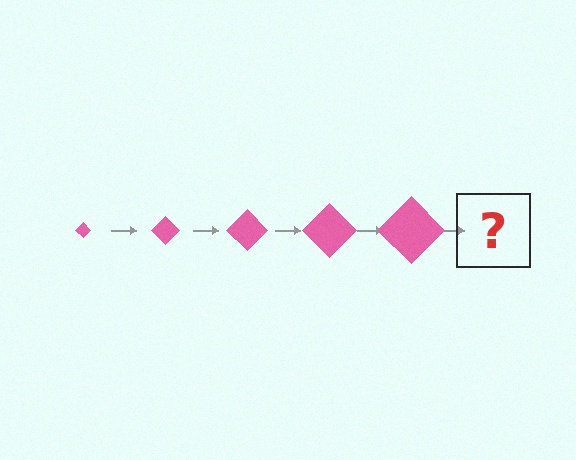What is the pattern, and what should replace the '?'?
The pattern is that the diamond gets progressively larger each step. The '?' should be a pink diamond, larger than the previous one.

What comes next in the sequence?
The next element should be a pink diamond, larger than the previous one.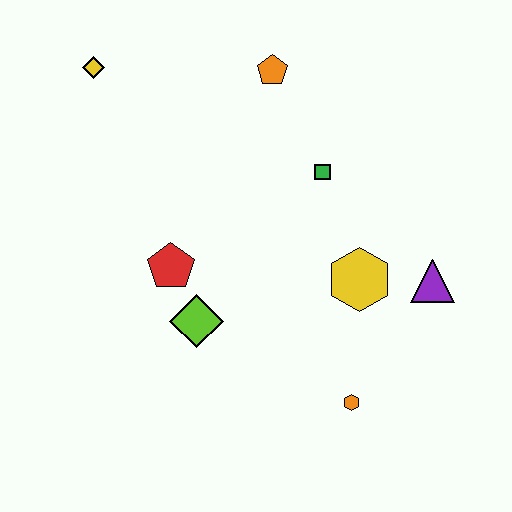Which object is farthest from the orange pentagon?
The orange hexagon is farthest from the orange pentagon.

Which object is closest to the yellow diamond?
The orange pentagon is closest to the yellow diamond.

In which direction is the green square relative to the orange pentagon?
The green square is below the orange pentagon.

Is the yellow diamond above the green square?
Yes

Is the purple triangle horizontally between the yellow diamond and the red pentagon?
No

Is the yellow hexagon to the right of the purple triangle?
No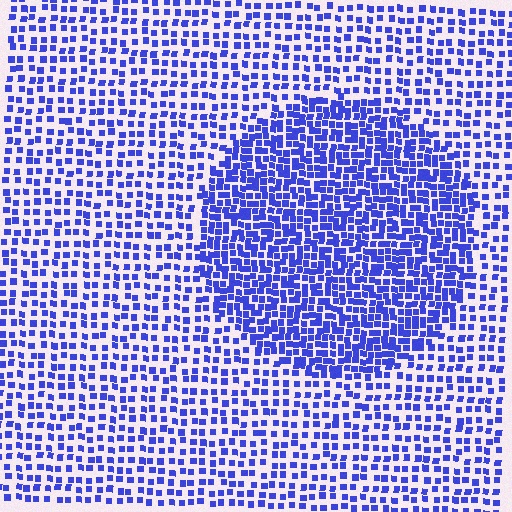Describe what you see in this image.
The image contains small blue elements arranged at two different densities. A circle-shaped region is visible where the elements are more densely packed than the surrounding area.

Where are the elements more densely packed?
The elements are more densely packed inside the circle boundary.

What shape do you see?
I see a circle.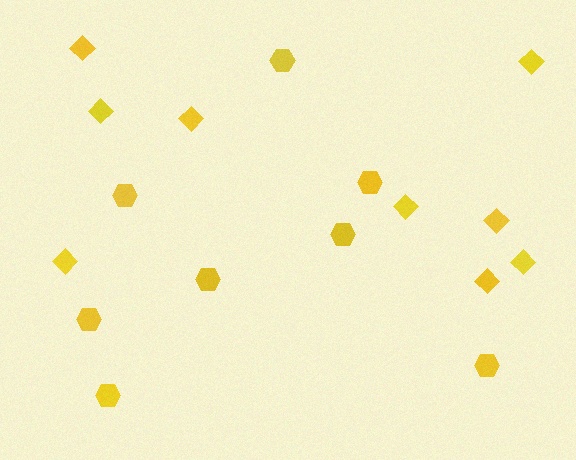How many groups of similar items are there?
There are 2 groups: one group of hexagons (8) and one group of diamonds (9).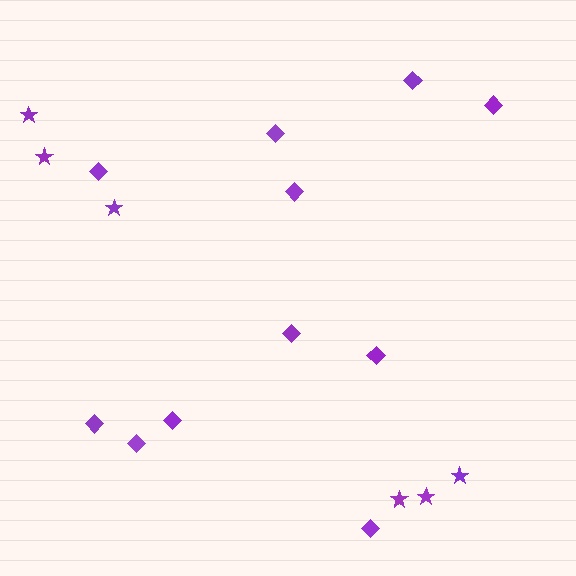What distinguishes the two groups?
There are 2 groups: one group of diamonds (11) and one group of stars (6).